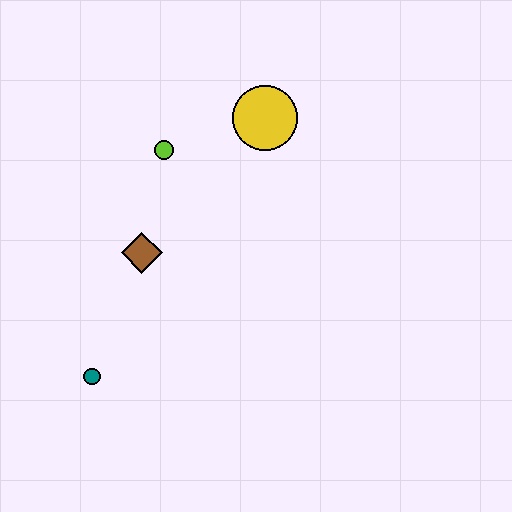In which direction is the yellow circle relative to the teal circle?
The yellow circle is above the teal circle.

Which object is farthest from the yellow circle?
The teal circle is farthest from the yellow circle.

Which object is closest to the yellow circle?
The lime circle is closest to the yellow circle.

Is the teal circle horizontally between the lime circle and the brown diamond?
No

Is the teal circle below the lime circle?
Yes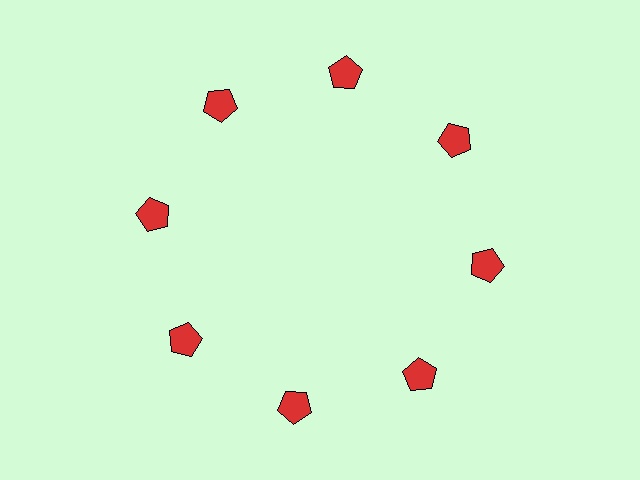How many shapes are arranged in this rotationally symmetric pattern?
There are 8 shapes, arranged in 8 groups of 1.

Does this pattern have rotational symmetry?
Yes, this pattern has 8-fold rotational symmetry. It looks the same after rotating 45 degrees around the center.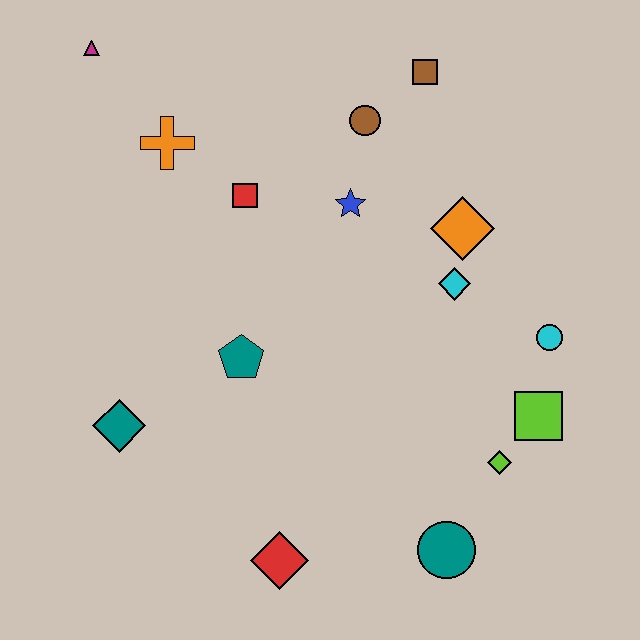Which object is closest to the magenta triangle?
The orange cross is closest to the magenta triangle.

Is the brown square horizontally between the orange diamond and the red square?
Yes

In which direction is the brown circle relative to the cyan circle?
The brown circle is above the cyan circle.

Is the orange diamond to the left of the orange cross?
No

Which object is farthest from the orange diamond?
The magenta triangle is farthest from the orange diamond.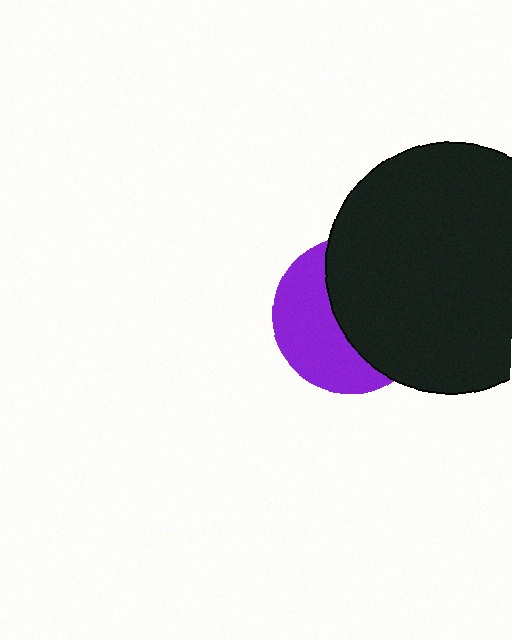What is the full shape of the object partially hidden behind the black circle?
The partially hidden object is a purple circle.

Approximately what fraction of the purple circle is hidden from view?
Roughly 55% of the purple circle is hidden behind the black circle.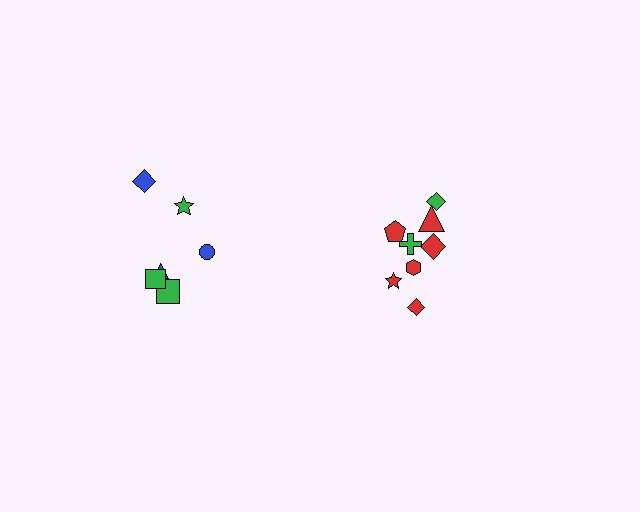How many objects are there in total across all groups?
There are 14 objects.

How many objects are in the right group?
There are 8 objects.